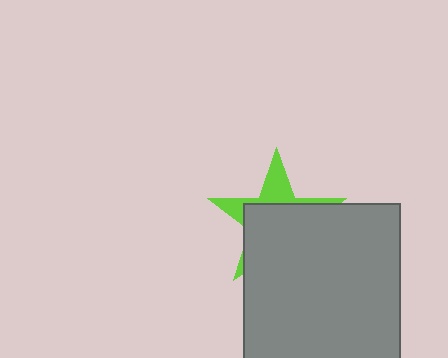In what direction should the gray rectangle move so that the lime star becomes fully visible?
The gray rectangle should move down. That is the shortest direction to clear the overlap and leave the lime star fully visible.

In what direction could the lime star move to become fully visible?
The lime star could move up. That would shift it out from behind the gray rectangle entirely.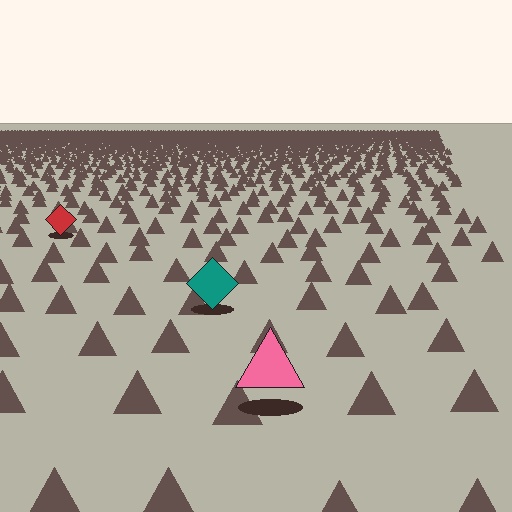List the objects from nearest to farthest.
From nearest to farthest: the pink triangle, the teal diamond, the red diamond.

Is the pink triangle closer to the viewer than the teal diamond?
Yes. The pink triangle is closer — you can tell from the texture gradient: the ground texture is coarser near it.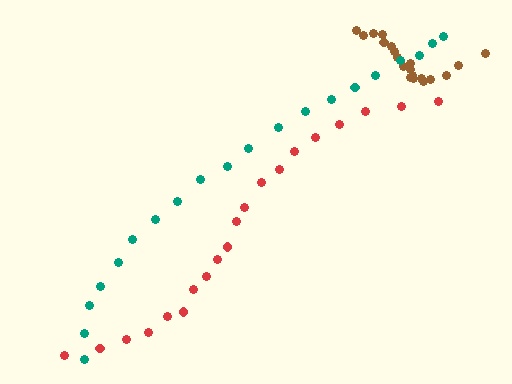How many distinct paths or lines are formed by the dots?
There are 3 distinct paths.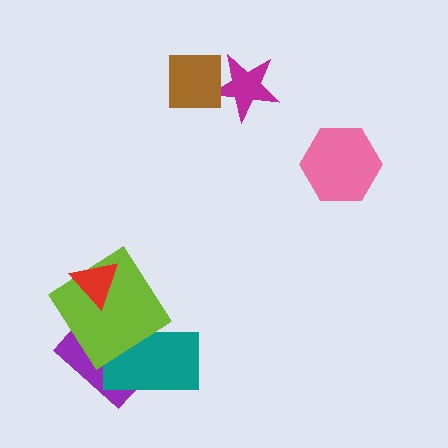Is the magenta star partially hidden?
Yes, it is partially covered by another shape.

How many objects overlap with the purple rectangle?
2 objects overlap with the purple rectangle.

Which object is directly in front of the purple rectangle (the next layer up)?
The teal rectangle is directly in front of the purple rectangle.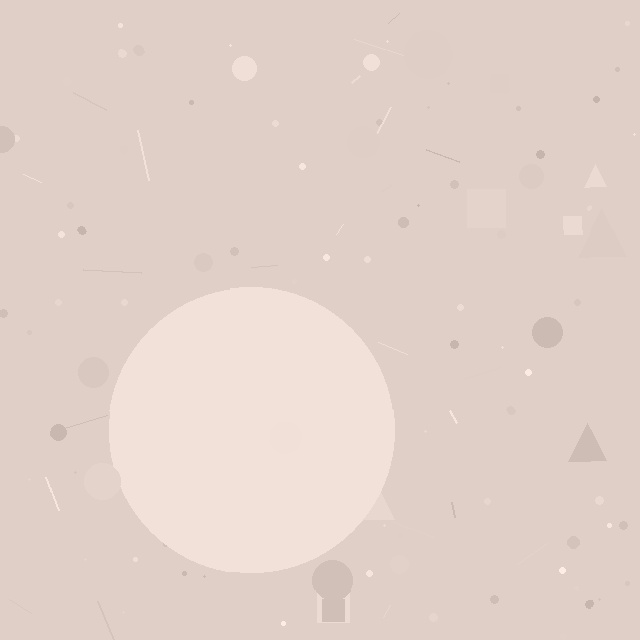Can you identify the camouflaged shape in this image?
The camouflaged shape is a circle.